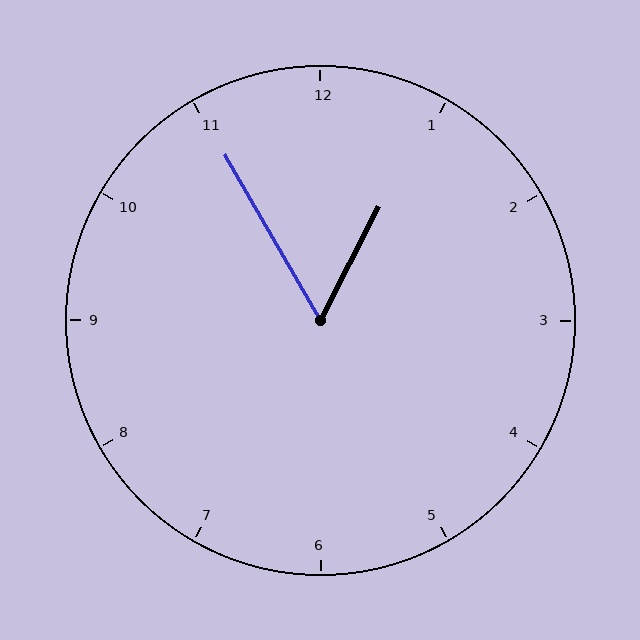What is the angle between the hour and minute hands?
Approximately 58 degrees.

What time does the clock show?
12:55.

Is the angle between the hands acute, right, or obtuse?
It is acute.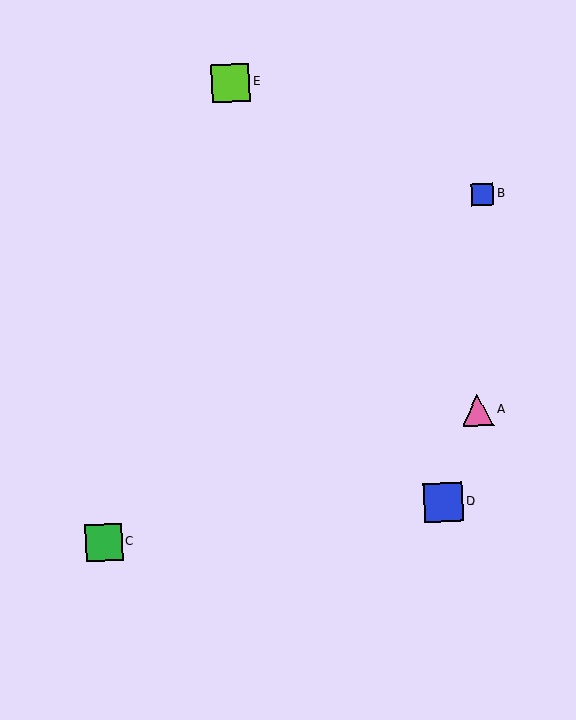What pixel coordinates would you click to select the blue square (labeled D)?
Click at (444, 502) to select the blue square D.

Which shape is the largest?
The blue square (labeled D) is the largest.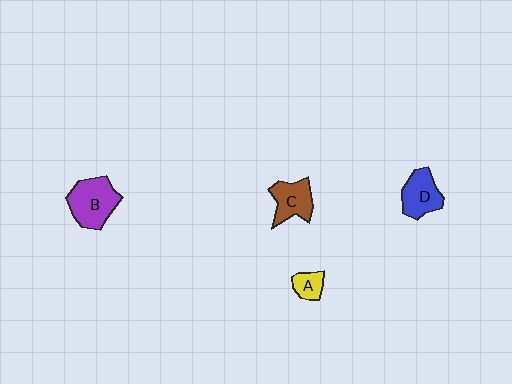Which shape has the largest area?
Shape B (purple).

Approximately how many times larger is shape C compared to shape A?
Approximately 1.9 times.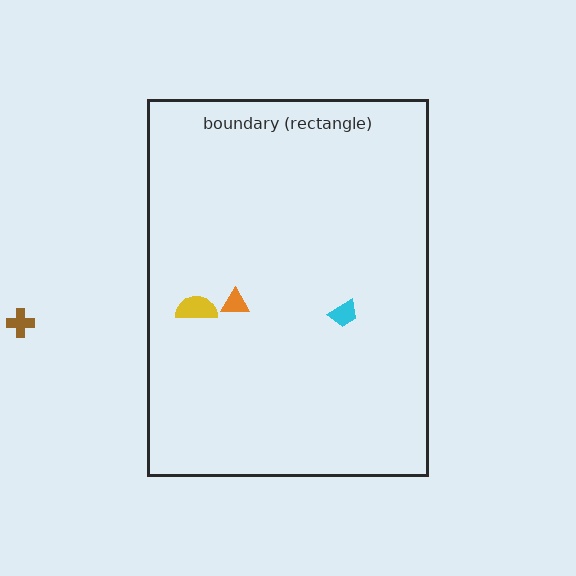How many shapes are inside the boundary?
3 inside, 1 outside.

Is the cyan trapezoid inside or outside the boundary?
Inside.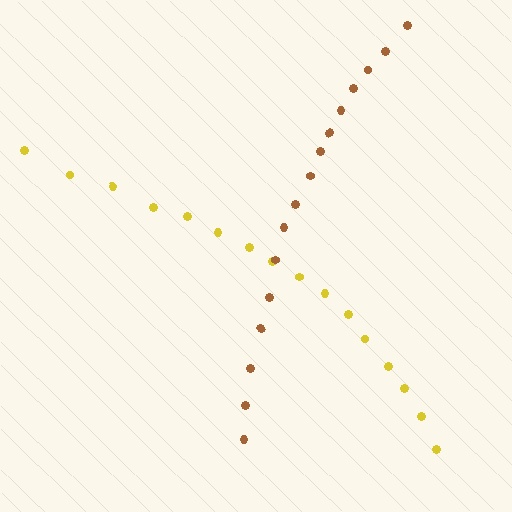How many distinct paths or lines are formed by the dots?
There are 2 distinct paths.